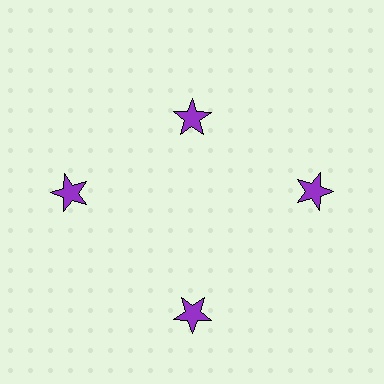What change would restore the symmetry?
The symmetry would be restored by moving it outward, back onto the ring so that all 4 stars sit at equal angles and equal distance from the center.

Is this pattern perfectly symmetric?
No. The 4 purple stars are arranged in a ring, but one element near the 12 o'clock position is pulled inward toward the center, breaking the 4-fold rotational symmetry.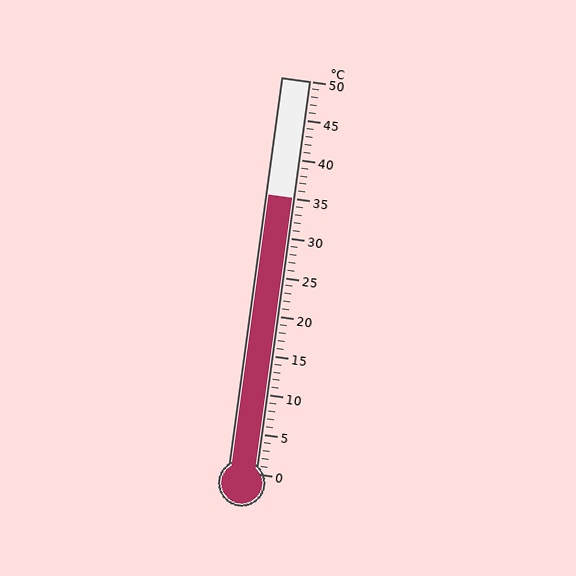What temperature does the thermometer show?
The thermometer shows approximately 35°C.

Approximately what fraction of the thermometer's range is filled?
The thermometer is filled to approximately 70% of its range.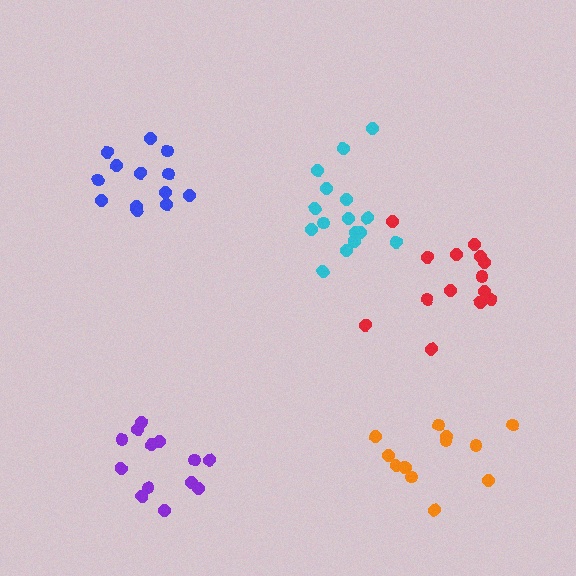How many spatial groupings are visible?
There are 5 spatial groupings.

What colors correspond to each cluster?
The clusters are colored: cyan, blue, purple, orange, red.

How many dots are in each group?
Group 1: 16 dots, Group 2: 13 dots, Group 3: 13 dots, Group 4: 12 dots, Group 5: 14 dots (68 total).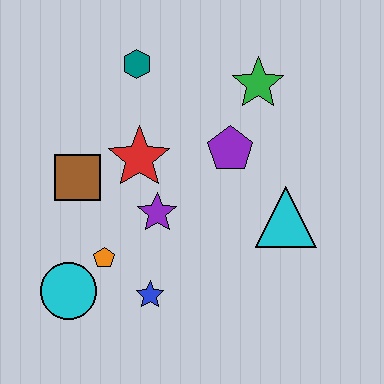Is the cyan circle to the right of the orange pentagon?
No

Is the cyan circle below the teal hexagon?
Yes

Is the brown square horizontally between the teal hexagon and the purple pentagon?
No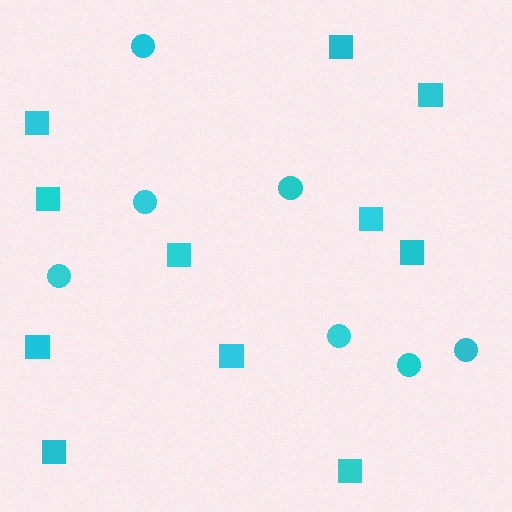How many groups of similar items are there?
There are 2 groups: one group of squares (11) and one group of circles (7).